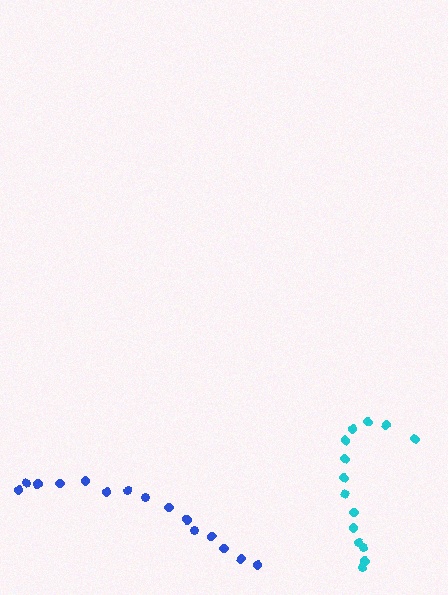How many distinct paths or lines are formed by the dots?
There are 2 distinct paths.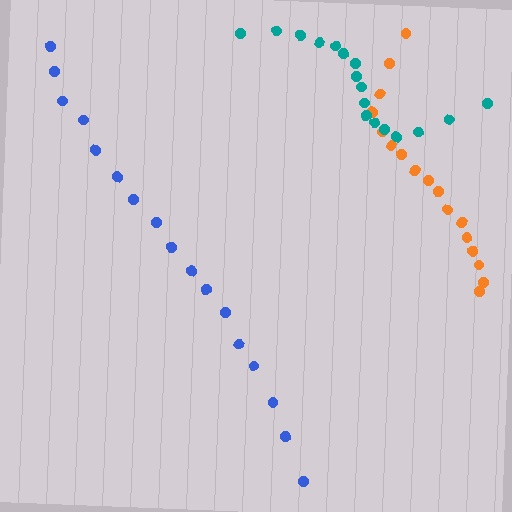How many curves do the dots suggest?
There are 3 distinct paths.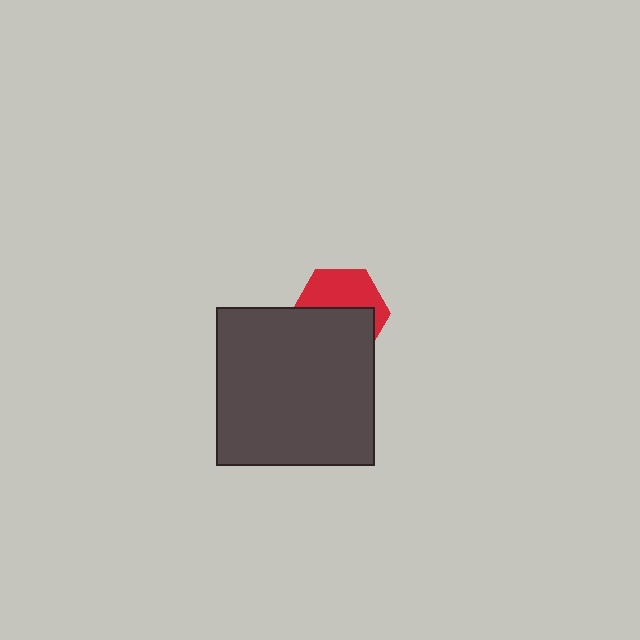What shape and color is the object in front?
The object in front is a dark gray square.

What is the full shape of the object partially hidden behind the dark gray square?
The partially hidden object is a red hexagon.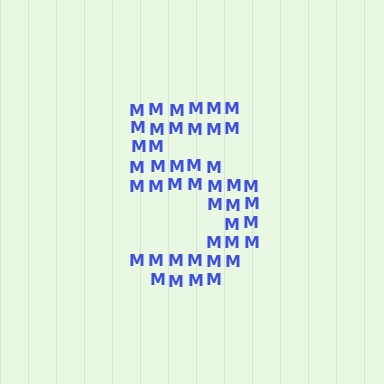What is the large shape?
The large shape is the digit 5.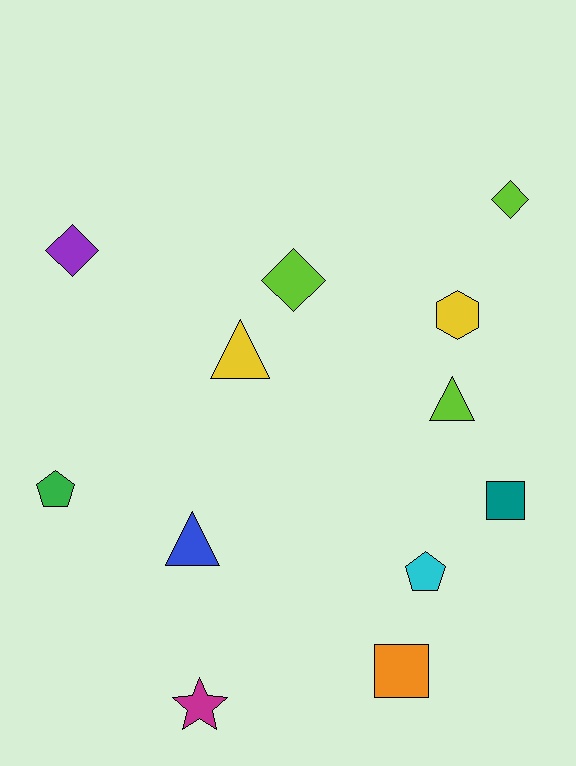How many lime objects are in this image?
There are 3 lime objects.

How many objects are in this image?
There are 12 objects.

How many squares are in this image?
There are 2 squares.